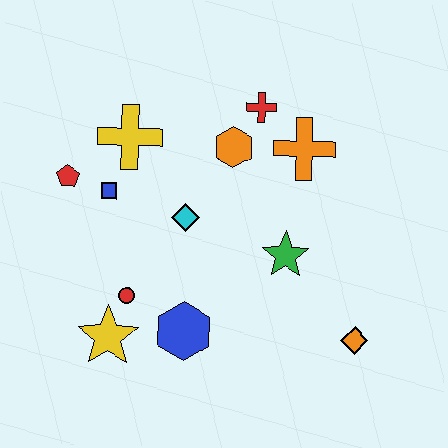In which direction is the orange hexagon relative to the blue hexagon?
The orange hexagon is above the blue hexagon.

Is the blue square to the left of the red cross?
Yes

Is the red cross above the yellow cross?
Yes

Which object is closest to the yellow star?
The red circle is closest to the yellow star.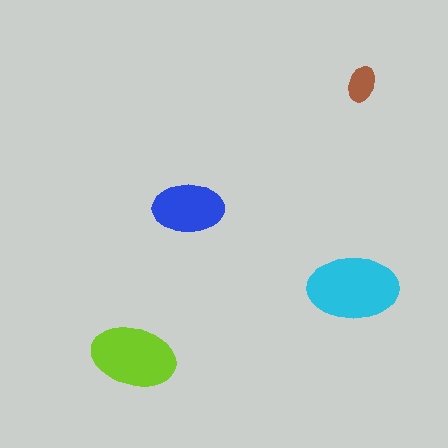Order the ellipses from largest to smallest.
the cyan one, the lime one, the blue one, the brown one.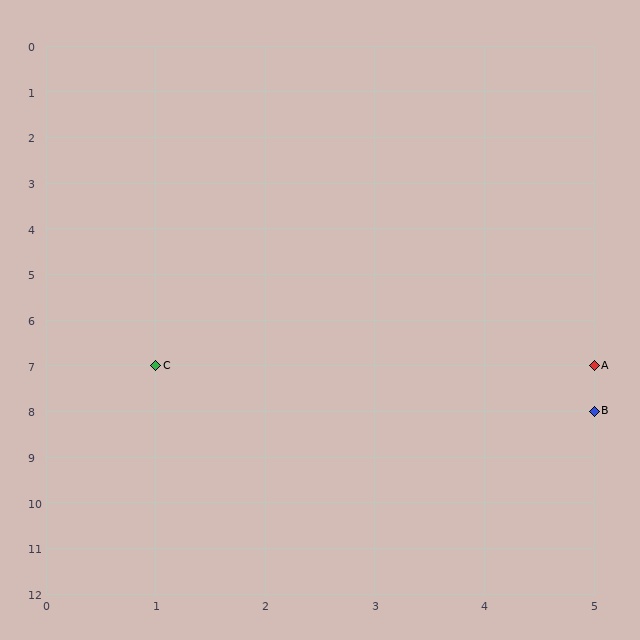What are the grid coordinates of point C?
Point C is at grid coordinates (1, 7).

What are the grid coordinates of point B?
Point B is at grid coordinates (5, 8).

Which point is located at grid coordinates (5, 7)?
Point A is at (5, 7).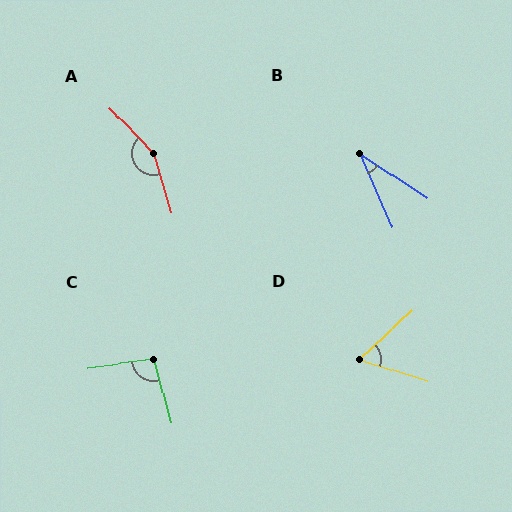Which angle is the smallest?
B, at approximately 33 degrees.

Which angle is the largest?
A, at approximately 154 degrees.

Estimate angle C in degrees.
Approximately 97 degrees.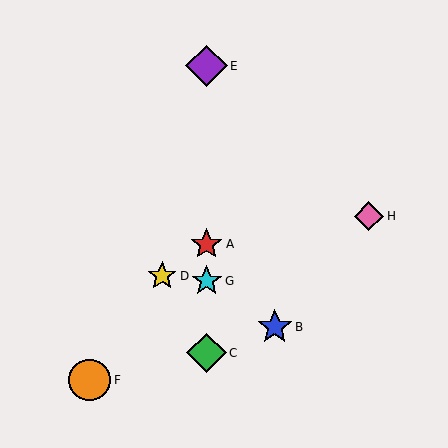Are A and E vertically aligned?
Yes, both are at x≈207.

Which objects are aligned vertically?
Objects A, C, E, G are aligned vertically.